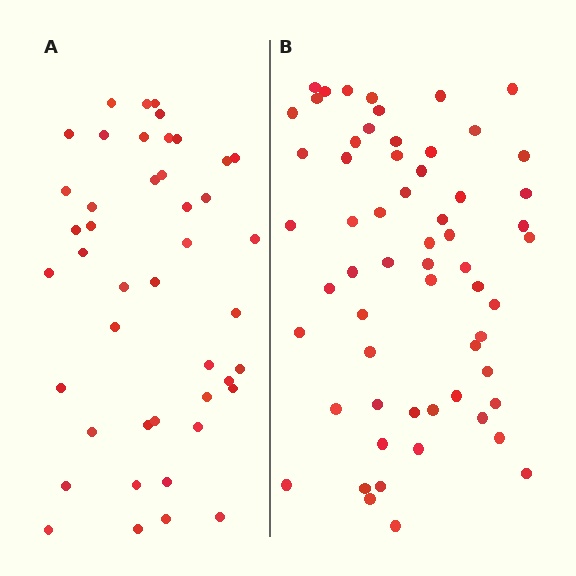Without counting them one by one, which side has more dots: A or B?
Region B (the right region) has more dots.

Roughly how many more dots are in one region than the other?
Region B has approximately 15 more dots than region A.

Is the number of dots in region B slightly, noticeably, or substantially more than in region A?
Region B has noticeably more, but not dramatically so. The ratio is roughly 1.4 to 1.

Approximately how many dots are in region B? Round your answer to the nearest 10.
About 60 dots.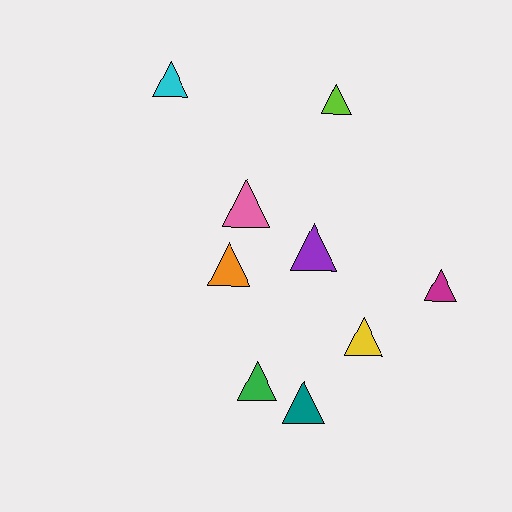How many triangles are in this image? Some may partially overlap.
There are 9 triangles.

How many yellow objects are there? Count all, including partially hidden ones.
There is 1 yellow object.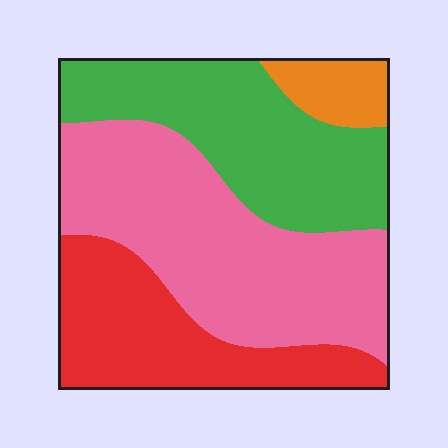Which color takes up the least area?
Orange, at roughly 5%.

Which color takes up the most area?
Pink, at roughly 40%.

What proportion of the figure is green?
Green takes up about one third (1/3) of the figure.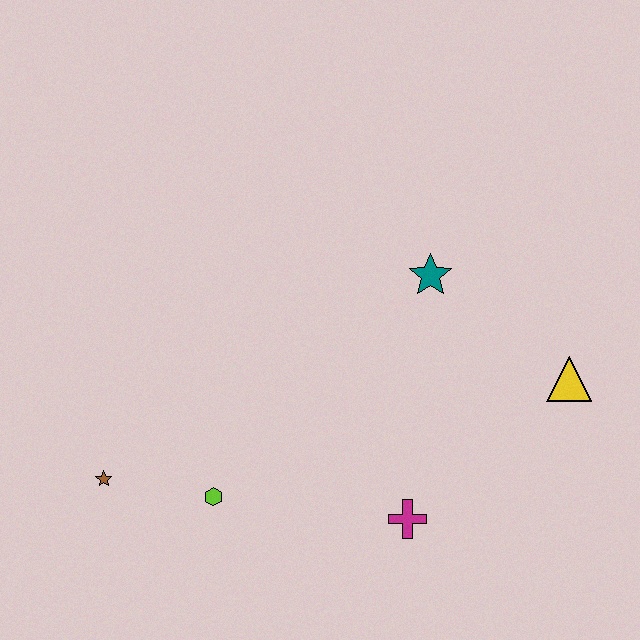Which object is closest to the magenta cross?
The lime hexagon is closest to the magenta cross.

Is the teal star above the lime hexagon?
Yes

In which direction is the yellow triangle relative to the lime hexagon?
The yellow triangle is to the right of the lime hexagon.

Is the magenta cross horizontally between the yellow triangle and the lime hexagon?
Yes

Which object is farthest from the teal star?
The brown star is farthest from the teal star.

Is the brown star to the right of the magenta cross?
No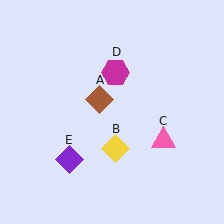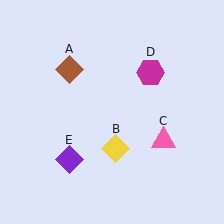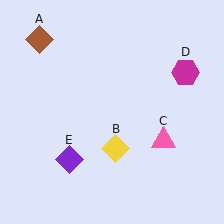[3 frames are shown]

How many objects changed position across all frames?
2 objects changed position: brown diamond (object A), magenta hexagon (object D).